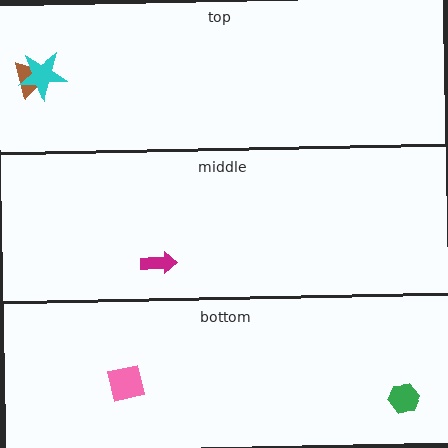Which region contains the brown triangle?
The top region.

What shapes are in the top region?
The brown triangle, the cyan star.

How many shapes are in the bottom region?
2.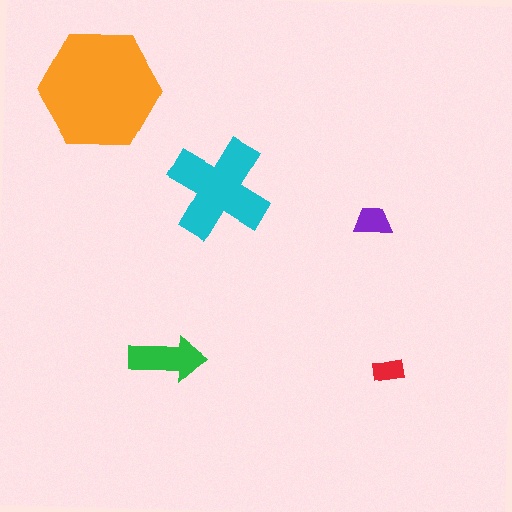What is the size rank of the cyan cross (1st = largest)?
2nd.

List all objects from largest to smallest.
The orange hexagon, the cyan cross, the green arrow, the purple trapezoid, the red rectangle.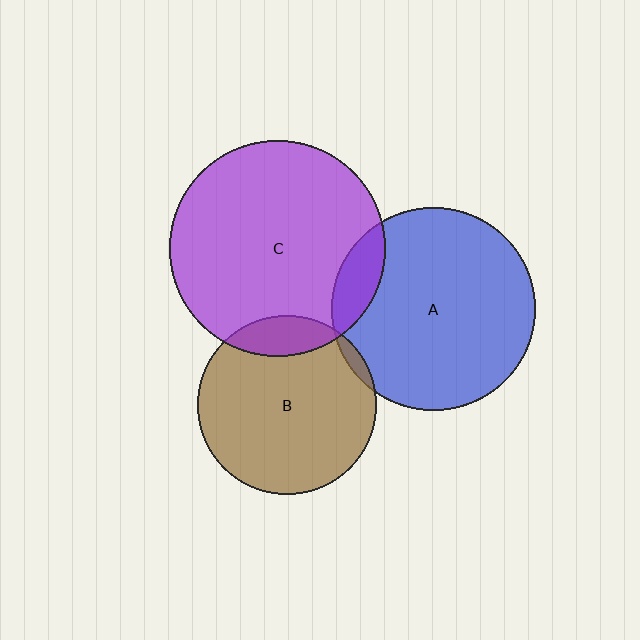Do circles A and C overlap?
Yes.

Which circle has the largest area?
Circle C (purple).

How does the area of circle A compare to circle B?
Approximately 1.3 times.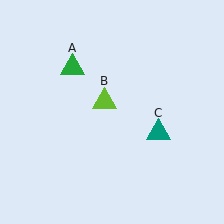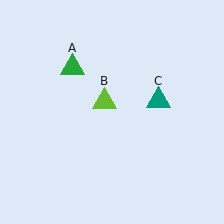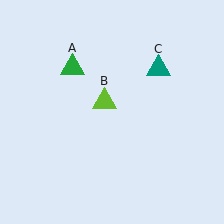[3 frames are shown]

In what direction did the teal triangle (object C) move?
The teal triangle (object C) moved up.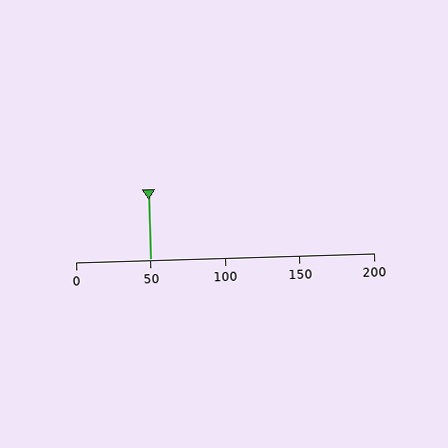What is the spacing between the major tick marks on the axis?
The major ticks are spaced 50 apart.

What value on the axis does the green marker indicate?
The marker indicates approximately 50.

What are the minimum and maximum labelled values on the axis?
The axis runs from 0 to 200.